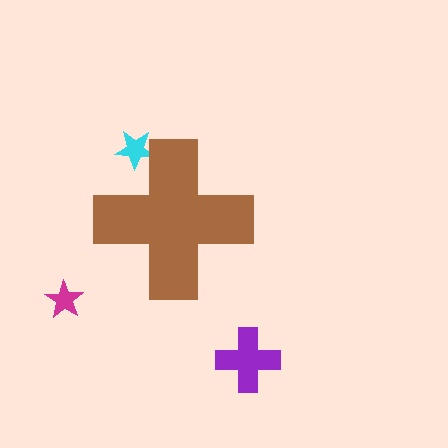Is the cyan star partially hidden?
Yes, the cyan star is partially hidden behind the brown cross.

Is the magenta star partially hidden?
No, the magenta star is fully visible.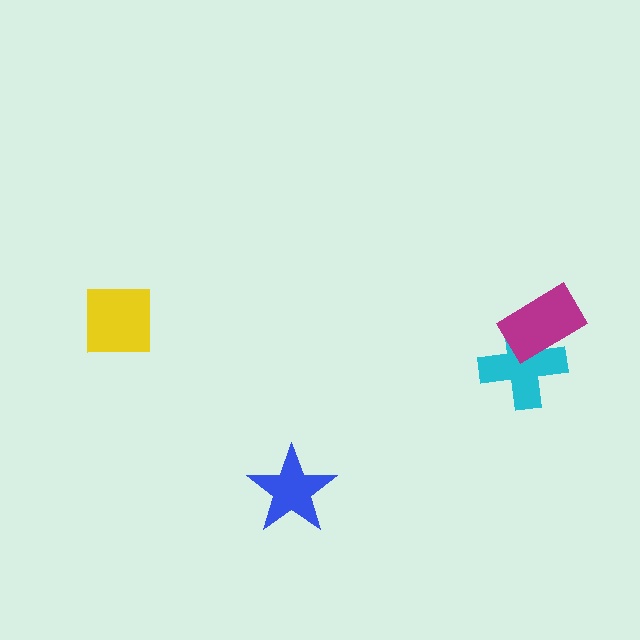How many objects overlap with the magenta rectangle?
1 object overlaps with the magenta rectangle.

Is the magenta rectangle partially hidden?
No, no other shape covers it.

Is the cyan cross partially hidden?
Yes, it is partially covered by another shape.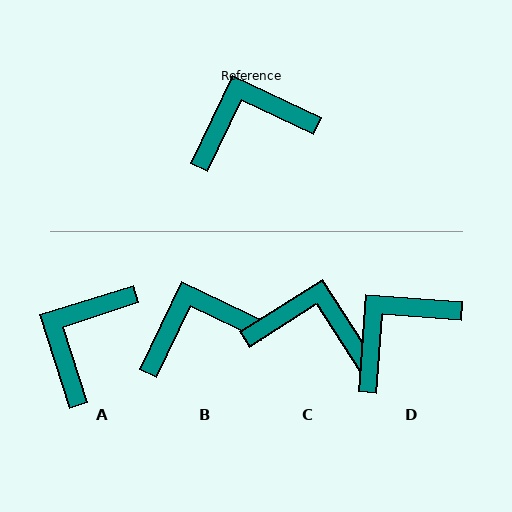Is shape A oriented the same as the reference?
No, it is off by about 43 degrees.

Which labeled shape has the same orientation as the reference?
B.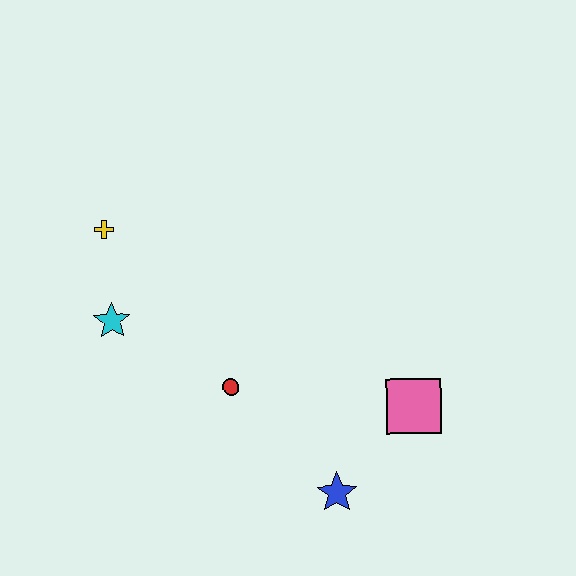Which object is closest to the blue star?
The pink square is closest to the blue star.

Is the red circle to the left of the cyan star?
No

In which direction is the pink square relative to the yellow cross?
The pink square is to the right of the yellow cross.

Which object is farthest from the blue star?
The yellow cross is farthest from the blue star.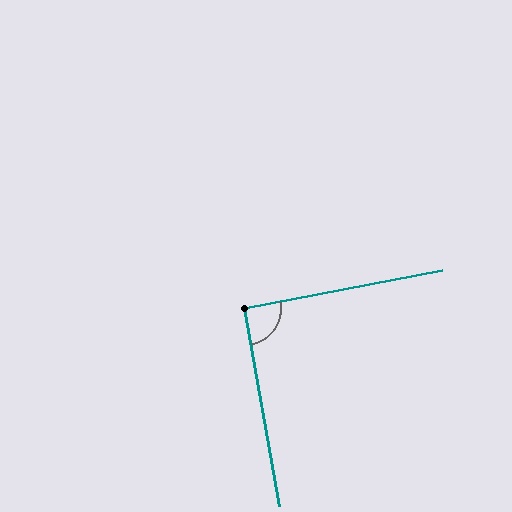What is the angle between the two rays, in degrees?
Approximately 91 degrees.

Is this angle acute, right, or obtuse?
It is approximately a right angle.